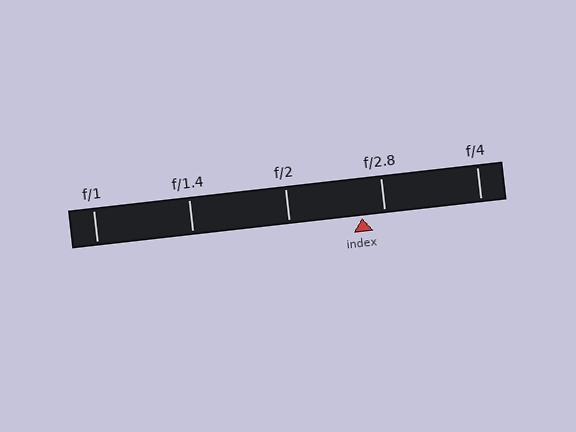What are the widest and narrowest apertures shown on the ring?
The widest aperture shown is f/1 and the narrowest is f/4.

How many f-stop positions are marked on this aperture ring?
There are 5 f-stop positions marked.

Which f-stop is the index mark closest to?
The index mark is closest to f/2.8.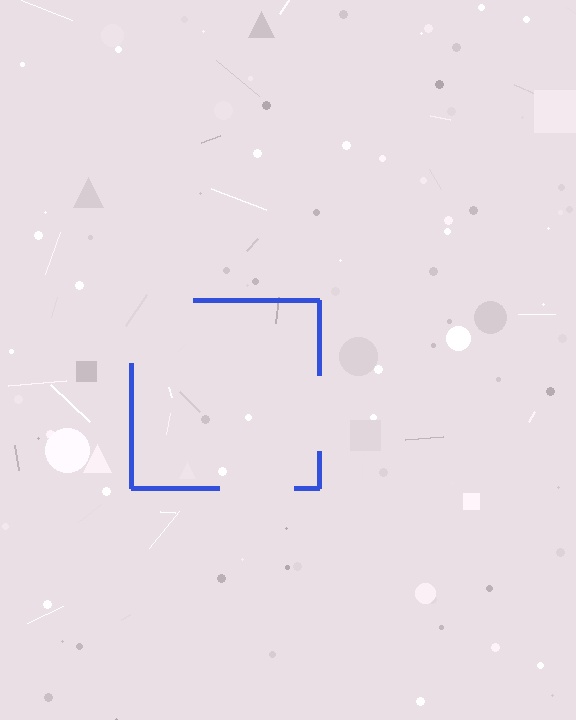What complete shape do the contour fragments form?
The contour fragments form a square.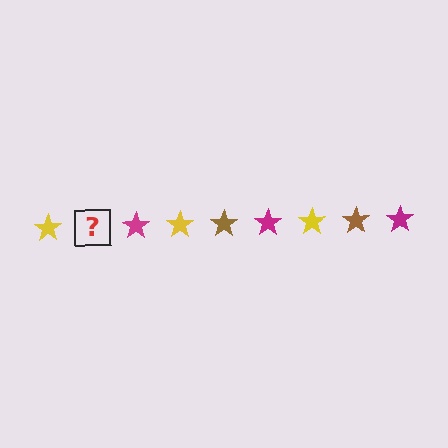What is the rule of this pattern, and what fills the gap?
The rule is that the pattern cycles through yellow, brown, magenta stars. The gap should be filled with a brown star.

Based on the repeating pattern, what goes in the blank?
The blank should be a brown star.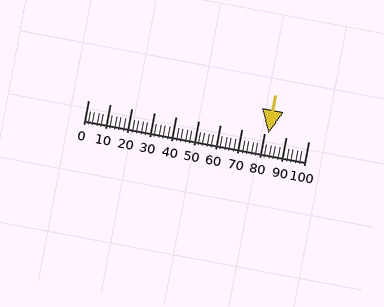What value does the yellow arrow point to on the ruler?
The yellow arrow points to approximately 82.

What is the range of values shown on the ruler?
The ruler shows values from 0 to 100.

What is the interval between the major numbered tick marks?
The major tick marks are spaced 10 units apart.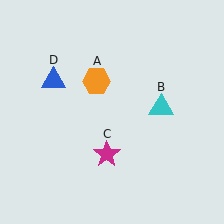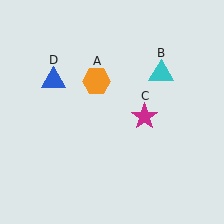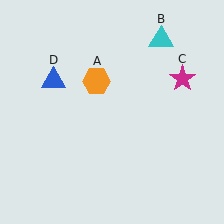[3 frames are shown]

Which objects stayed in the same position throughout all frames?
Orange hexagon (object A) and blue triangle (object D) remained stationary.